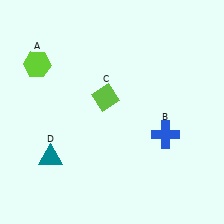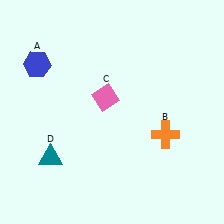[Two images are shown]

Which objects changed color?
A changed from lime to blue. B changed from blue to orange. C changed from lime to pink.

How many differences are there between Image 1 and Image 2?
There are 3 differences between the two images.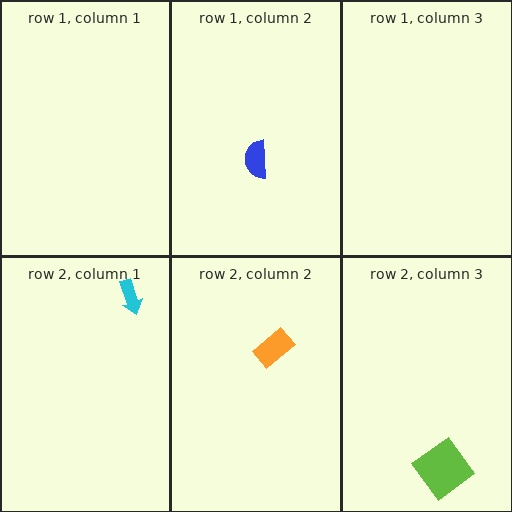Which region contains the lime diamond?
The row 2, column 3 region.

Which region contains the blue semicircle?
The row 1, column 2 region.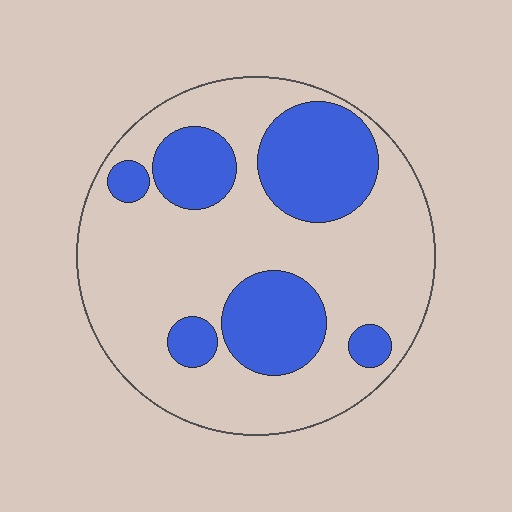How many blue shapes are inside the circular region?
6.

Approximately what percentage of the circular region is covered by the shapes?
Approximately 30%.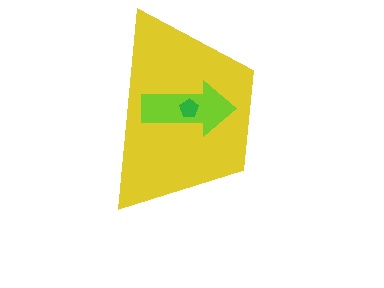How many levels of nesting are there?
3.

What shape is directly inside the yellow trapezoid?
The lime arrow.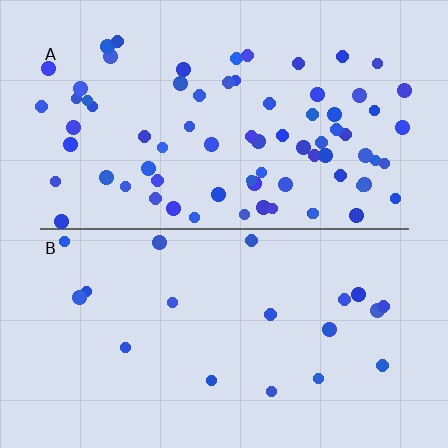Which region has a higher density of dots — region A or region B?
A (the top).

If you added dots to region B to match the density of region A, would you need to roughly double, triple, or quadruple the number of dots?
Approximately quadruple.